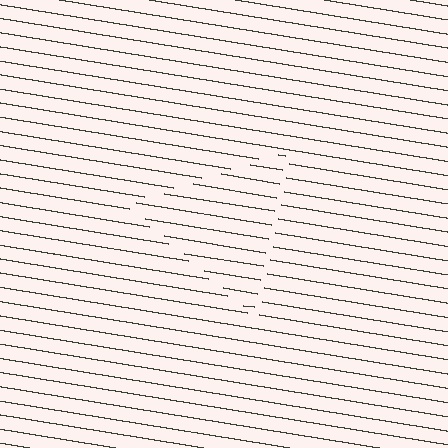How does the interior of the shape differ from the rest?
The interior of the shape contains the same grating, shifted by half a period — the contour is defined by the phase discontinuity where line-ends from the inner and outer gratings abut.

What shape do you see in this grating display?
An illusory triangle. The interior of the shape contains the same grating, shifted by half a period — the contour is defined by the phase discontinuity where line-ends from the inner and outer gratings abut.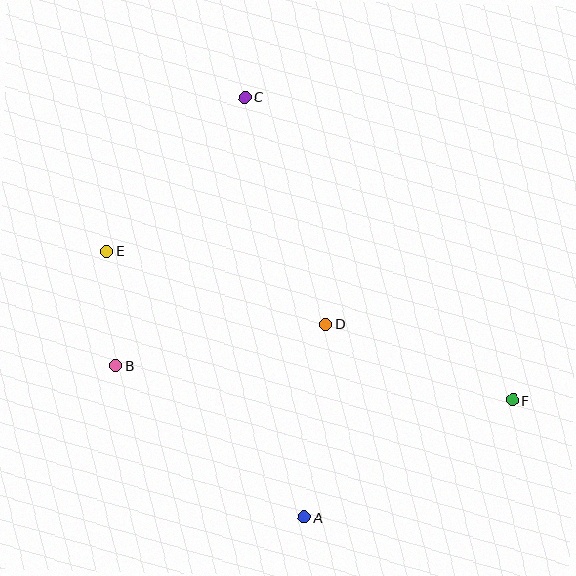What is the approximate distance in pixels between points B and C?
The distance between B and C is approximately 298 pixels.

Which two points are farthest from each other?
Points E and F are farthest from each other.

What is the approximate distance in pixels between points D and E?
The distance between D and E is approximately 231 pixels.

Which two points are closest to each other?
Points B and E are closest to each other.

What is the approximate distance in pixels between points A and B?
The distance between A and B is approximately 242 pixels.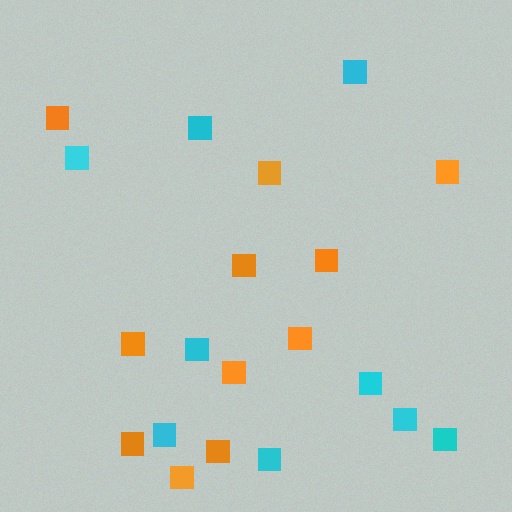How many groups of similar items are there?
There are 2 groups: one group of cyan squares (9) and one group of orange squares (11).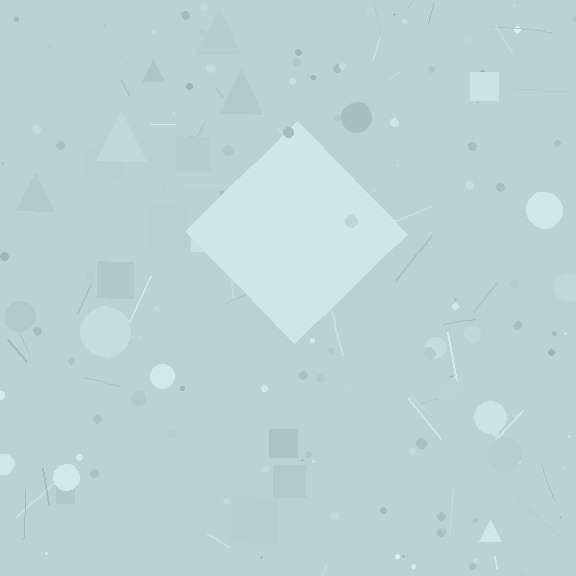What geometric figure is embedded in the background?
A diamond is embedded in the background.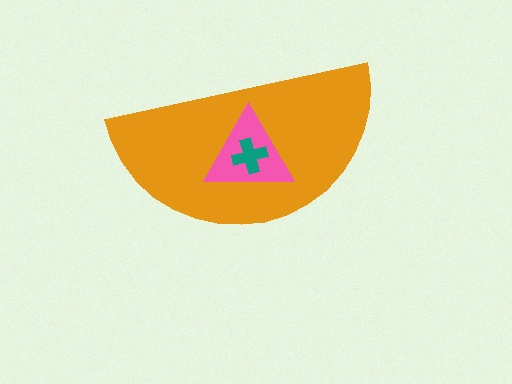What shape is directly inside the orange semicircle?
The pink triangle.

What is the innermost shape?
The teal cross.